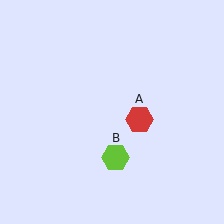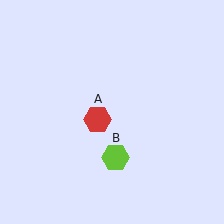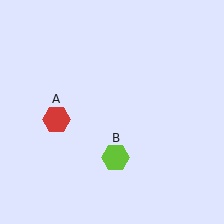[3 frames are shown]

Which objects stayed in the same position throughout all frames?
Lime hexagon (object B) remained stationary.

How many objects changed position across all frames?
1 object changed position: red hexagon (object A).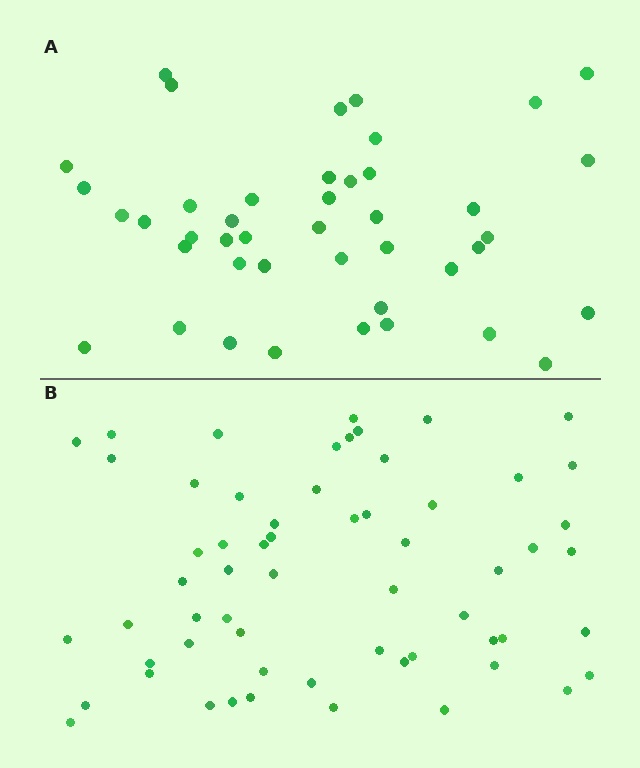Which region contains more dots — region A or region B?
Region B (the bottom region) has more dots.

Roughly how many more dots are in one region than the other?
Region B has approximately 15 more dots than region A.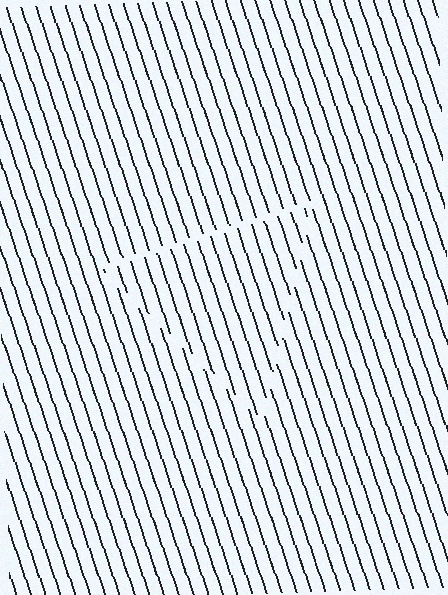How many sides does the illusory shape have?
3 sides — the line-ends trace a triangle.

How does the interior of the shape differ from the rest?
The interior of the shape contains the same grating, shifted by half a period — the contour is defined by the phase discontinuity where line-ends from the inner and outer gratings abut.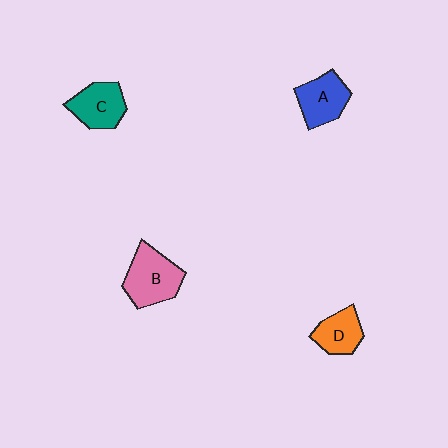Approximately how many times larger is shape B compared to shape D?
Approximately 1.5 times.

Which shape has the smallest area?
Shape D (orange).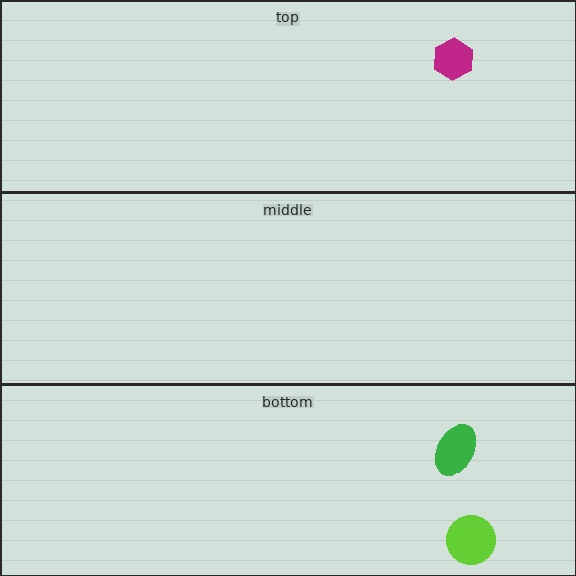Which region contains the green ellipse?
The bottom region.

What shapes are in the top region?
The magenta hexagon.